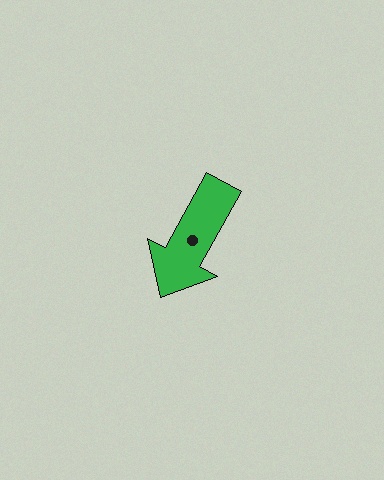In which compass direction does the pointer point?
Southwest.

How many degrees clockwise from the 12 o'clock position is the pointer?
Approximately 209 degrees.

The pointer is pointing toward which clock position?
Roughly 7 o'clock.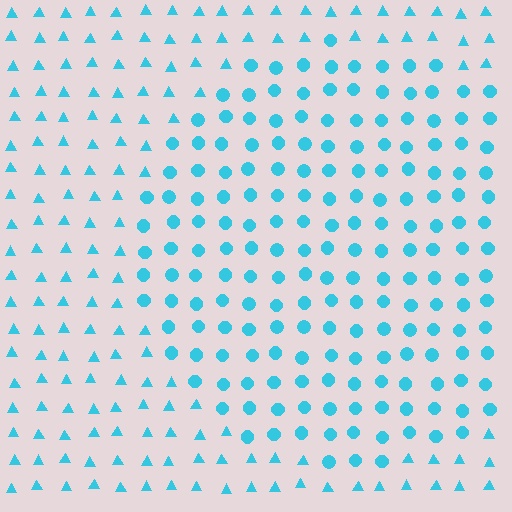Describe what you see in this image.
The image is filled with small cyan elements arranged in a uniform grid. A circle-shaped region contains circles, while the surrounding area contains triangles. The boundary is defined purely by the change in element shape.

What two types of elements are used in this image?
The image uses circles inside the circle region and triangles outside it.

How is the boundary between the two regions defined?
The boundary is defined by a change in element shape: circles inside vs. triangles outside. All elements share the same color and spacing.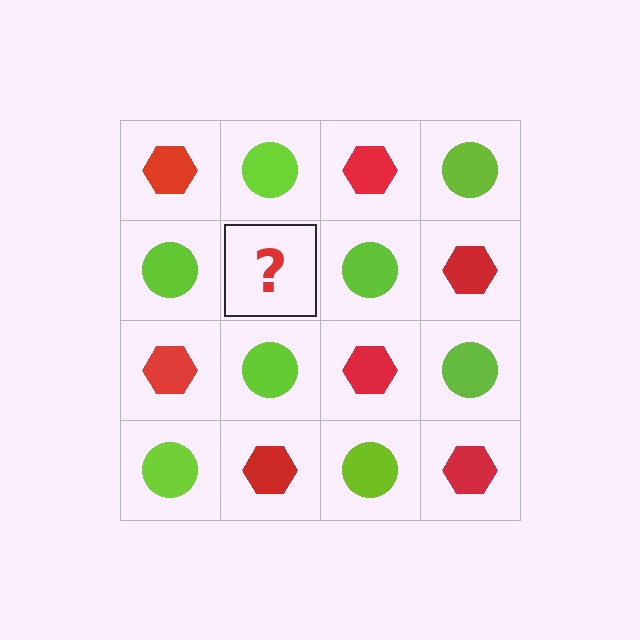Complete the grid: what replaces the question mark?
The question mark should be replaced with a red hexagon.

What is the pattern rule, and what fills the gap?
The rule is that it alternates red hexagon and lime circle in a checkerboard pattern. The gap should be filled with a red hexagon.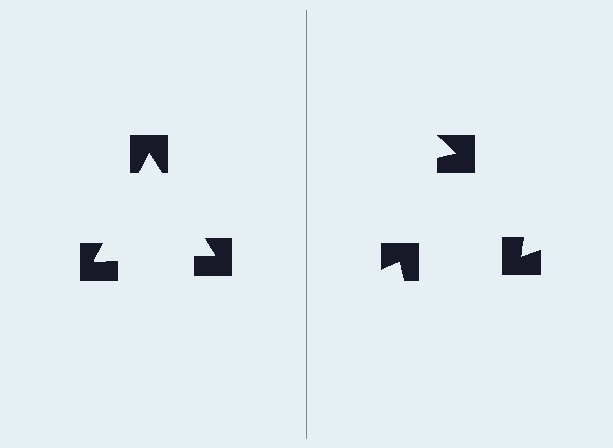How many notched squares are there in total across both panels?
6 — 3 on each side.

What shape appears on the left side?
An illusory triangle.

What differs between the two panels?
The notched squares are positioned identically on both sides; only the wedge orientations differ. On the left they align to a triangle; on the right they are misaligned.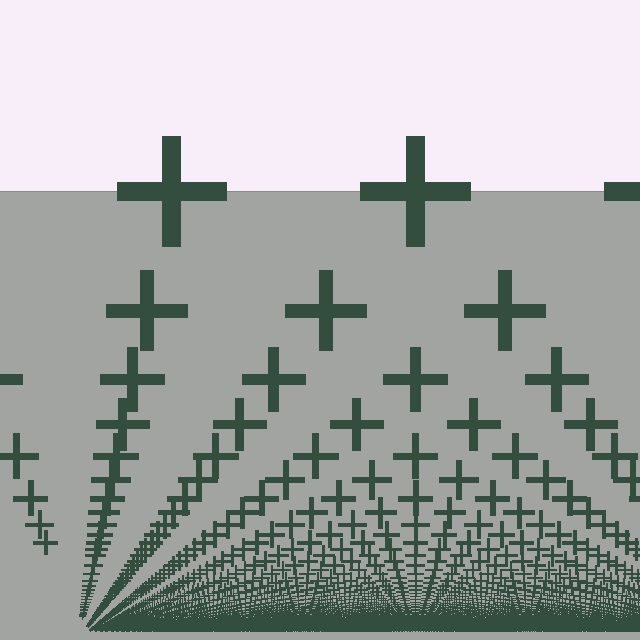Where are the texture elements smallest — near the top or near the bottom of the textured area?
Near the bottom.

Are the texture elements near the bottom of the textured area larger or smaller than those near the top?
Smaller. The gradient is inverted — elements near the bottom are smaller and denser.